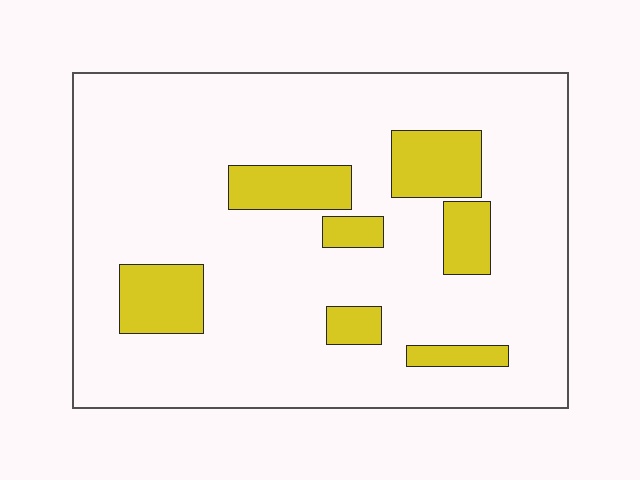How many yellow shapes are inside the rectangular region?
7.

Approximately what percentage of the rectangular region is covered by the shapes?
Approximately 15%.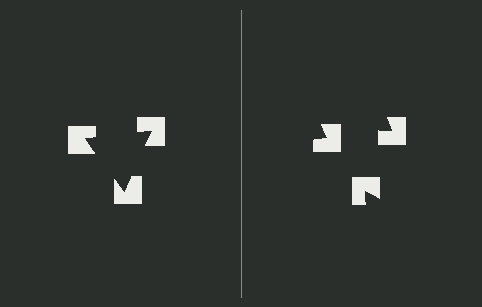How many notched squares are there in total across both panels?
6 — 3 on each side.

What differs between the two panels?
The notched squares are positioned identically on both sides; only the wedge orientations differ. On the left they align to a triangle; on the right they are misaligned.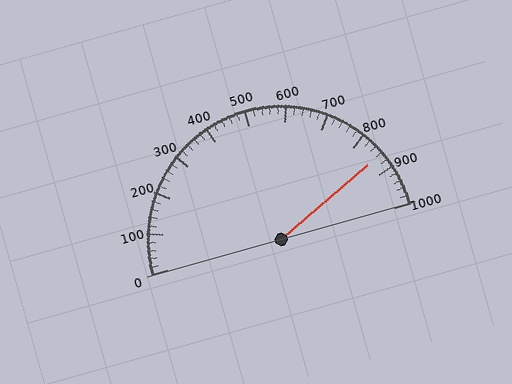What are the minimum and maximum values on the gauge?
The gauge ranges from 0 to 1000.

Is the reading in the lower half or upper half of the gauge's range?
The reading is in the upper half of the range (0 to 1000).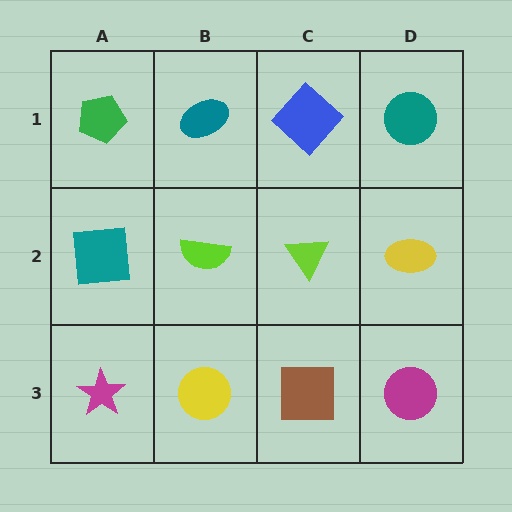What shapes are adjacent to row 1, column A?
A teal square (row 2, column A), a teal ellipse (row 1, column B).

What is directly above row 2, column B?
A teal ellipse.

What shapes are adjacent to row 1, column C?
A lime triangle (row 2, column C), a teal ellipse (row 1, column B), a teal circle (row 1, column D).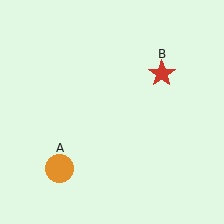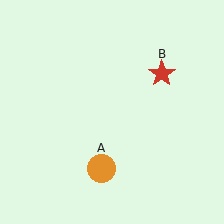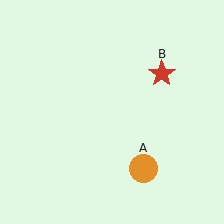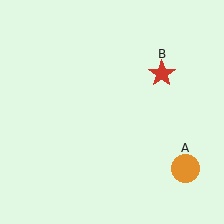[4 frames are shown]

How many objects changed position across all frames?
1 object changed position: orange circle (object A).